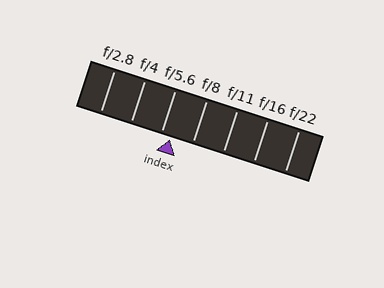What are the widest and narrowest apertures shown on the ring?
The widest aperture shown is f/2.8 and the narrowest is f/22.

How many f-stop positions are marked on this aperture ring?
There are 7 f-stop positions marked.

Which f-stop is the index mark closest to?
The index mark is closest to f/5.6.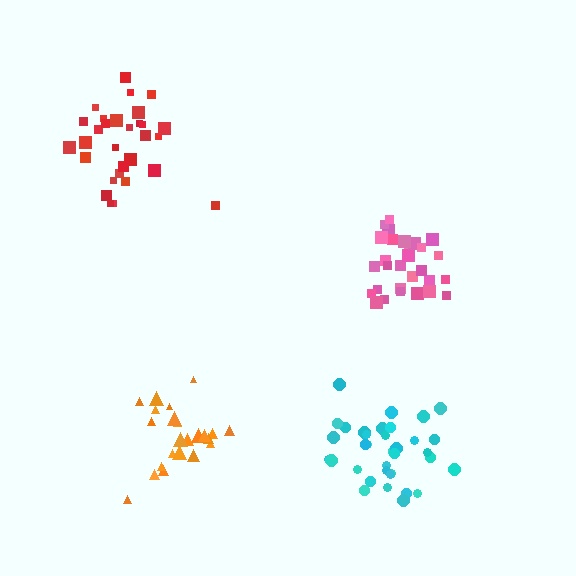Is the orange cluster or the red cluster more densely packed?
Orange.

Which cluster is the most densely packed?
Pink.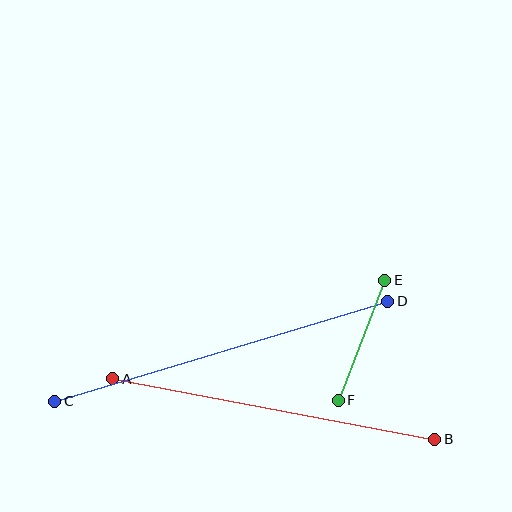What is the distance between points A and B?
The distance is approximately 328 pixels.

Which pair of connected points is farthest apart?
Points C and D are farthest apart.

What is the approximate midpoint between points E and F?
The midpoint is at approximately (361, 340) pixels.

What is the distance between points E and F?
The distance is approximately 129 pixels.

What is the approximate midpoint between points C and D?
The midpoint is at approximately (221, 351) pixels.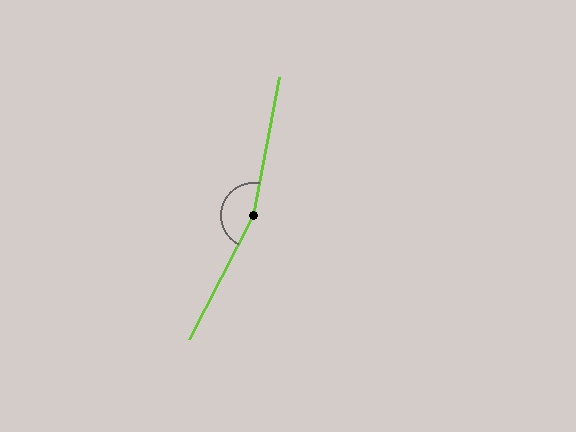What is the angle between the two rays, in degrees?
Approximately 163 degrees.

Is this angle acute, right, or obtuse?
It is obtuse.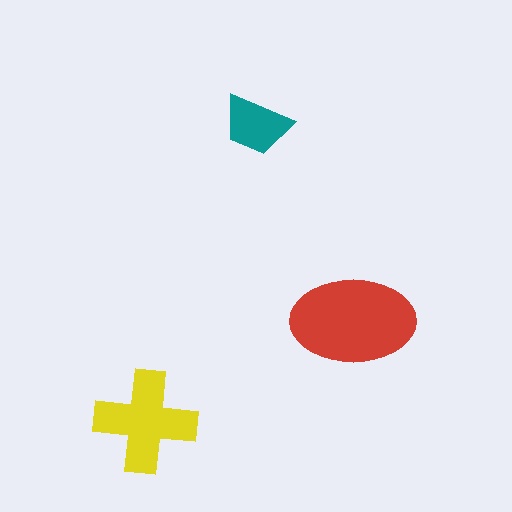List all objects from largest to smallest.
The red ellipse, the yellow cross, the teal trapezoid.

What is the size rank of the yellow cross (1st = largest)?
2nd.